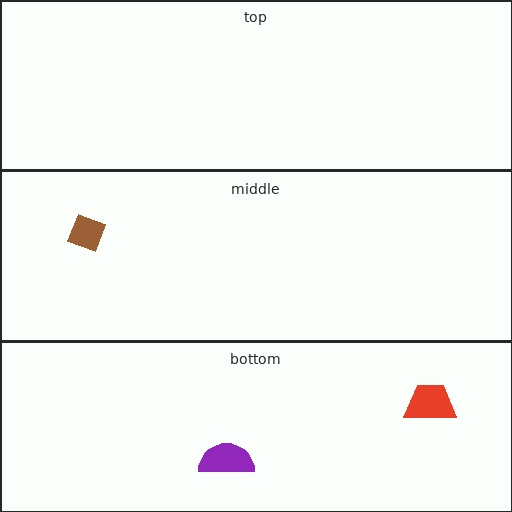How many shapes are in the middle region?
1.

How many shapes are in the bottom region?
2.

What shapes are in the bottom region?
The red trapezoid, the purple semicircle.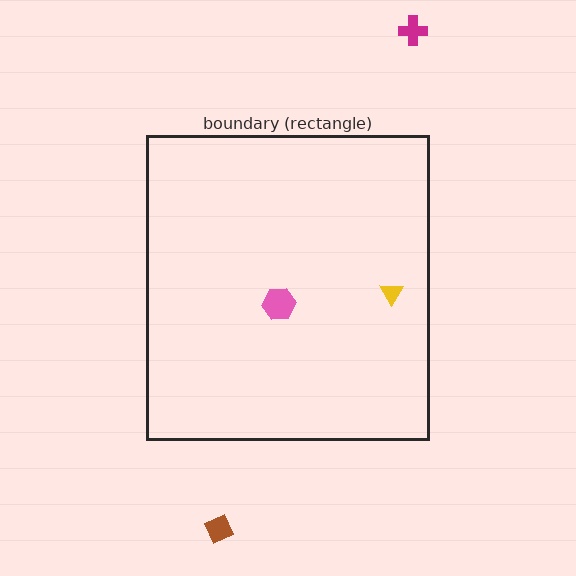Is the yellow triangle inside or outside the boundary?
Inside.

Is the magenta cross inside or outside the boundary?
Outside.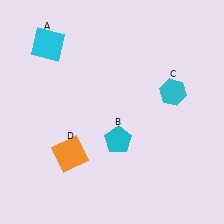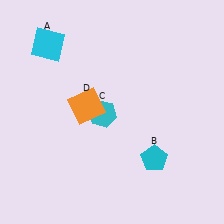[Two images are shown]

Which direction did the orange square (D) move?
The orange square (D) moved up.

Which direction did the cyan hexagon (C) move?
The cyan hexagon (C) moved left.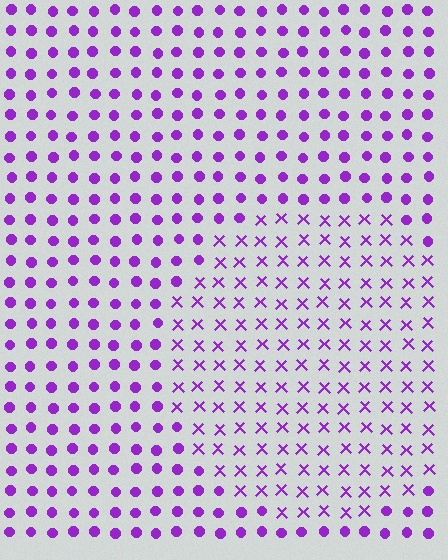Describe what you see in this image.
The image is filled with small purple elements arranged in a uniform grid. A circle-shaped region contains X marks, while the surrounding area contains circles. The boundary is defined purely by the change in element shape.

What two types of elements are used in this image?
The image uses X marks inside the circle region and circles outside it.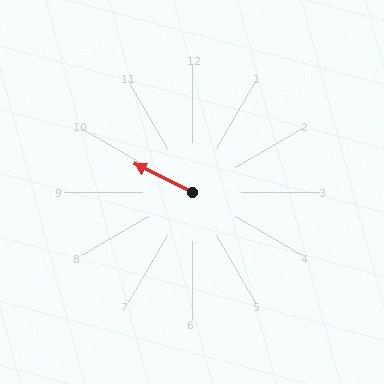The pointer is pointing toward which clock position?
Roughly 10 o'clock.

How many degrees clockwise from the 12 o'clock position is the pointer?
Approximately 296 degrees.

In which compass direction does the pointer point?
Northwest.